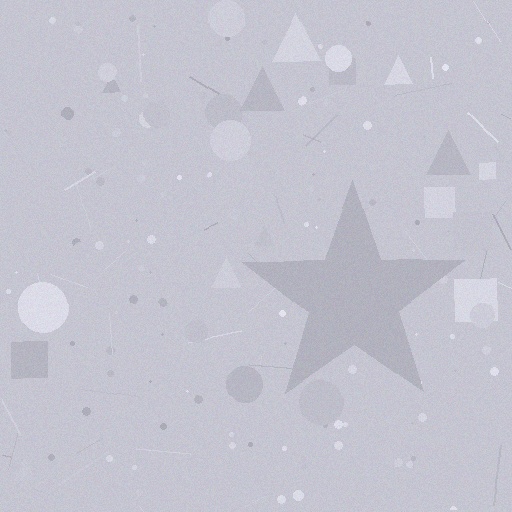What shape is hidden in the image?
A star is hidden in the image.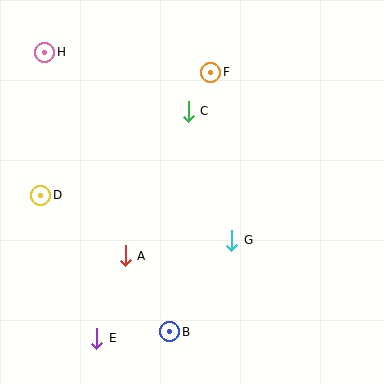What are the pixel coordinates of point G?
Point G is at (232, 240).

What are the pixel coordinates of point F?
Point F is at (211, 72).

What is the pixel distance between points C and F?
The distance between C and F is 45 pixels.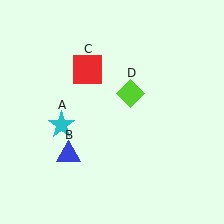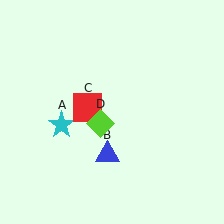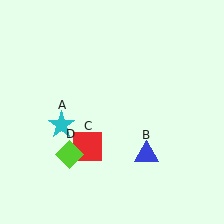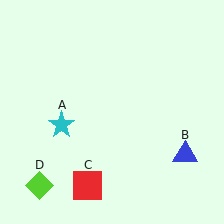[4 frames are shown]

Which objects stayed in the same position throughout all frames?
Cyan star (object A) remained stationary.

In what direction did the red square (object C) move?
The red square (object C) moved down.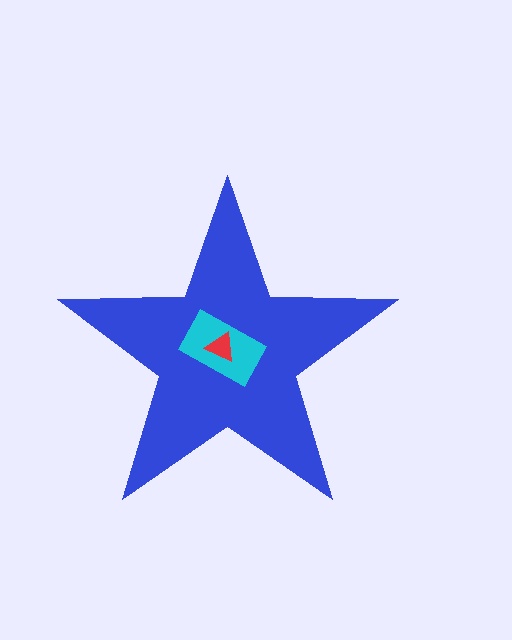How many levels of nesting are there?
3.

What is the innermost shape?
The red triangle.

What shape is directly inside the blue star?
The cyan rectangle.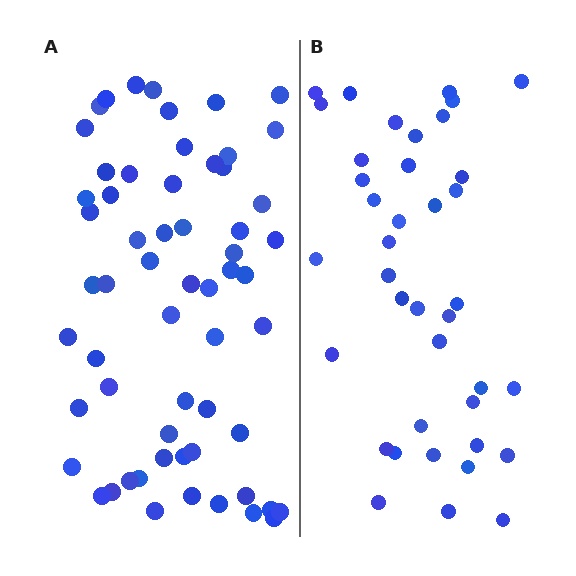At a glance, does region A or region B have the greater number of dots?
Region A (the left region) has more dots.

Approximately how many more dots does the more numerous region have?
Region A has approximately 20 more dots than region B.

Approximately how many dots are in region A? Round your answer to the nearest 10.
About 60 dots.